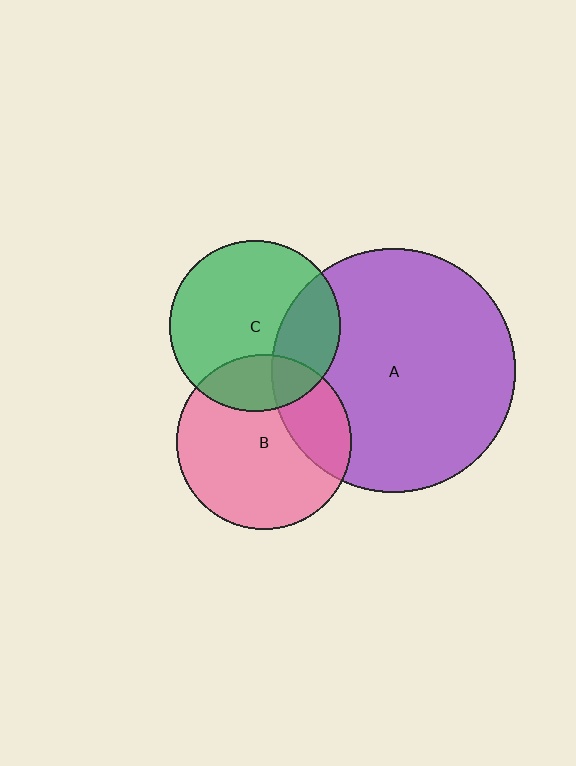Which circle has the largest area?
Circle A (purple).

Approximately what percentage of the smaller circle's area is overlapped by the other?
Approximately 20%.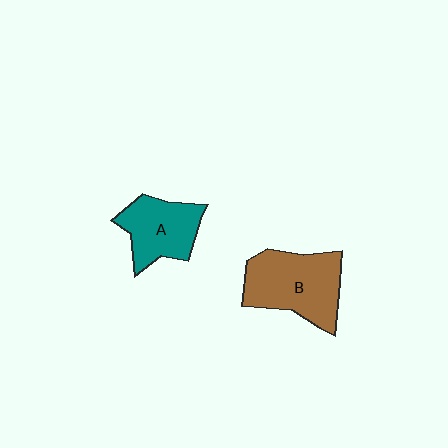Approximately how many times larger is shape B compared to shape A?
Approximately 1.4 times.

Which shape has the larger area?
Shape B (brown).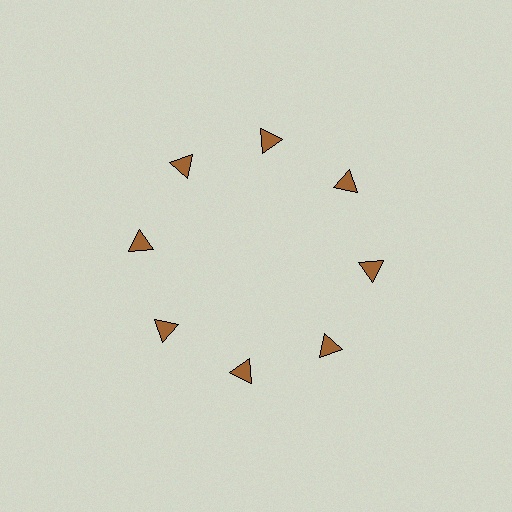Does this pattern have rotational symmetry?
Yes, this pattern has 8-fold rotational symmetry. It looks the same after rotating 45 degrees around the center.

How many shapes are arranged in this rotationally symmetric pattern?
There are 8 shapes, arranged in 8 groups of 1.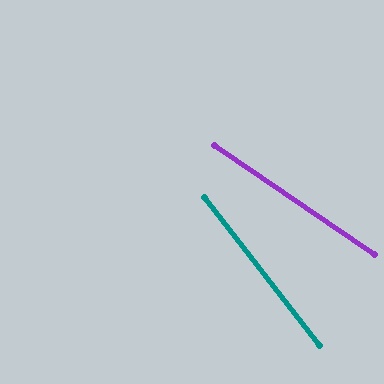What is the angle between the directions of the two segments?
Approximately 18 degrees.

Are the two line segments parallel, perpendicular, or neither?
Neither parallel nor perpendicular — they differ by about 18°.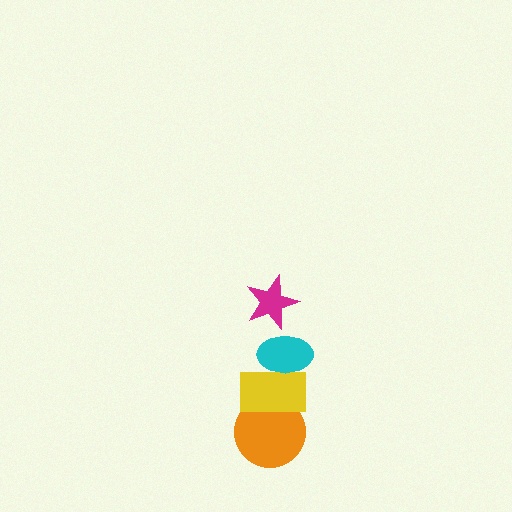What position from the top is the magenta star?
The magenta star is 1st from the top.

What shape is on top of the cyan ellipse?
The magenta star is on top of the cyan ellipse.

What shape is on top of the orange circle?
The yellow rectangle is on top of the orange circle.